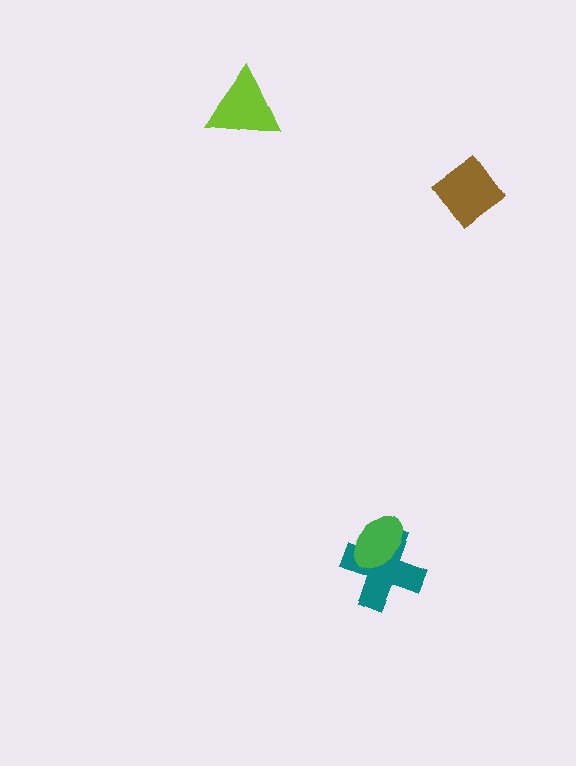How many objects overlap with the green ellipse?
1 object overlaps with the green ellipse.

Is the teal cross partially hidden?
Yes, it is partially covered by another shape.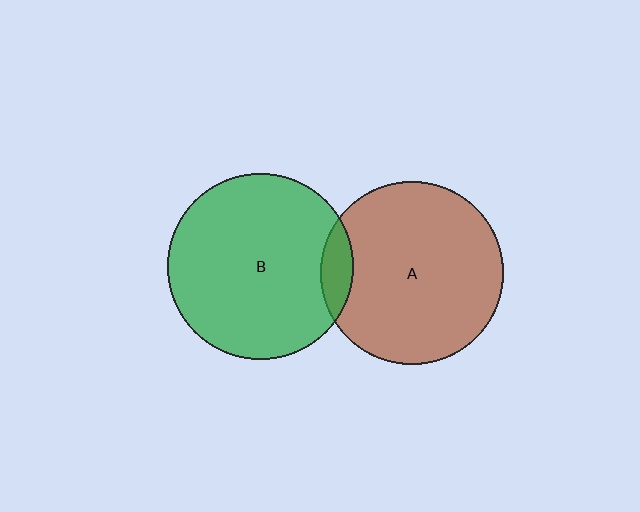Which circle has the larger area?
Circle B (green).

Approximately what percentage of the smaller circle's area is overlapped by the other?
Approximately 10%.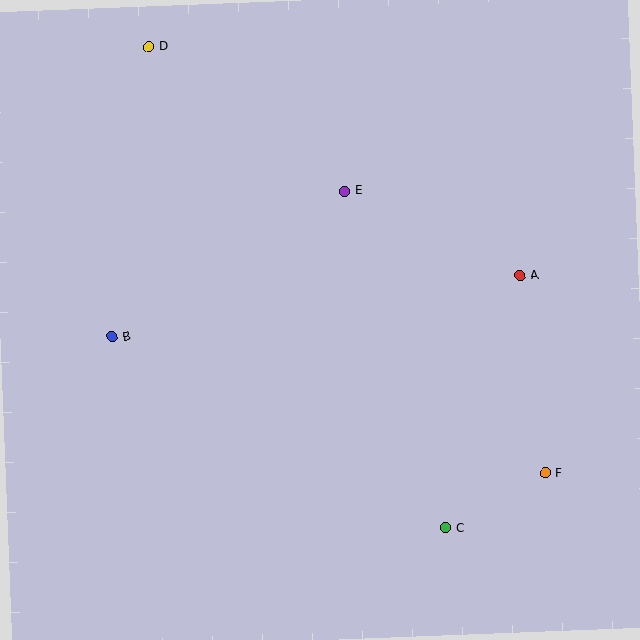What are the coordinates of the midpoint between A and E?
The midpoint between A and E is at (432, 233).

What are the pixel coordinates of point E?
Point E is at (345, 191).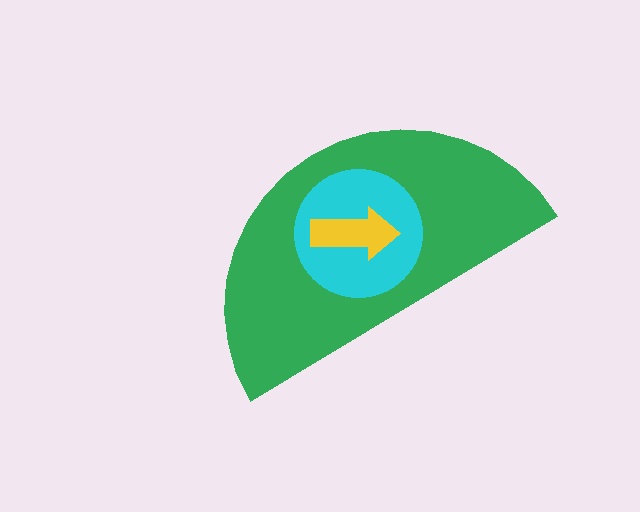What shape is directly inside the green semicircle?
The cyan circle.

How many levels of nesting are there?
3.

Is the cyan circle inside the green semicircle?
Yes.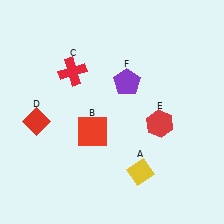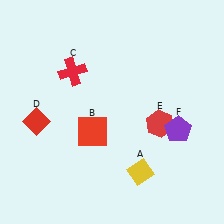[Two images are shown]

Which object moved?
The purple pentagon (F) moved right.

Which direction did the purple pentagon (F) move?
The purple pentagon (F) moved right.